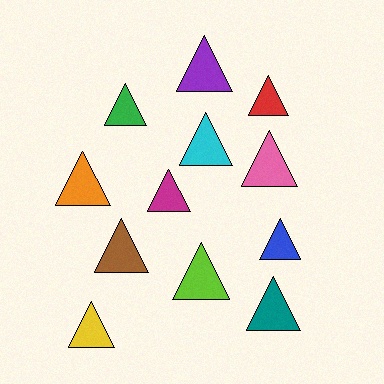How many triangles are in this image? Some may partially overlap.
There are 12 triangles.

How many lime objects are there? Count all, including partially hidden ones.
There is 1 lime object.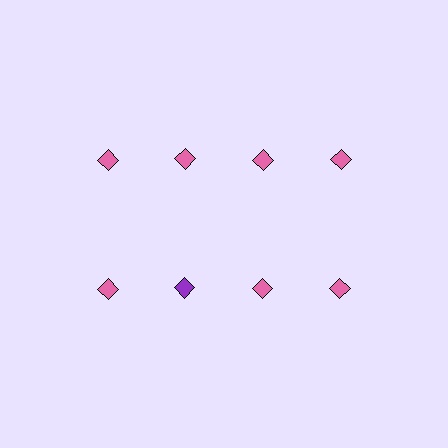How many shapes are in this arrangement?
There are 8 shapes arranged in a grid pattern.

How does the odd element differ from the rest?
It has a different color: purple instead of pink.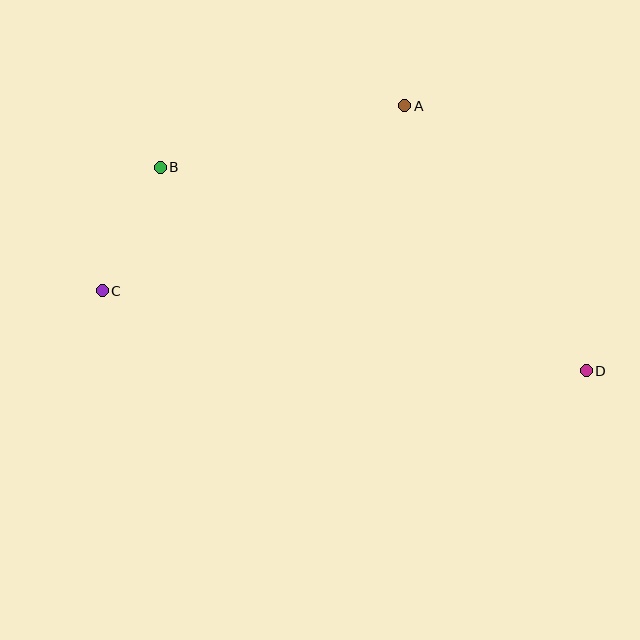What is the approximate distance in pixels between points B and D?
The distance between B and D is approximately 472 pixels.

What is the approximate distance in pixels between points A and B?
The distance between A and B is approximately 252 pixels.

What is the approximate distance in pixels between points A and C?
The distance between A and C is approximately 354 pixels.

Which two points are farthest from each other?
Points C and D are farthest from each other.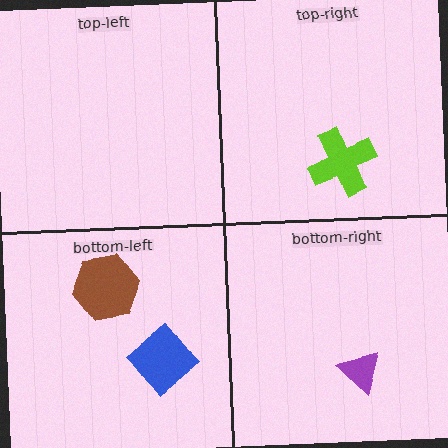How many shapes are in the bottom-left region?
2.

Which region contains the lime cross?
The top-right region.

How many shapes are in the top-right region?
1.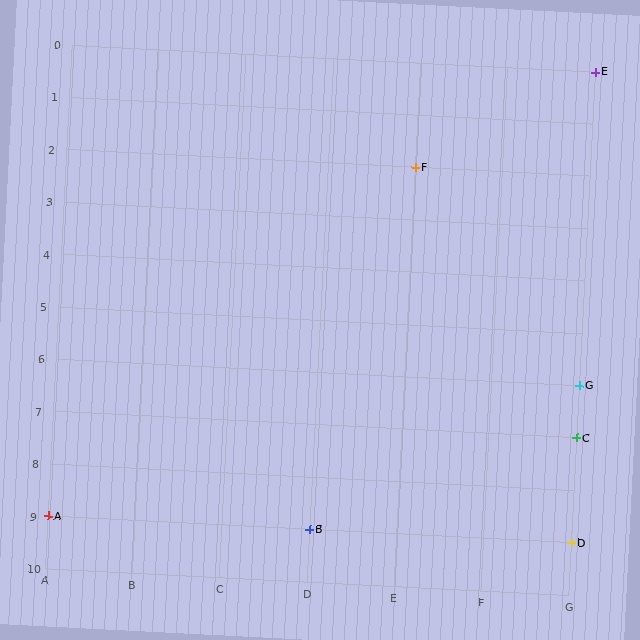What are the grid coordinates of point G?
Point G is at grid coordinates (G, 6).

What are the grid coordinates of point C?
Point C is at grid coordinates (G, 7).